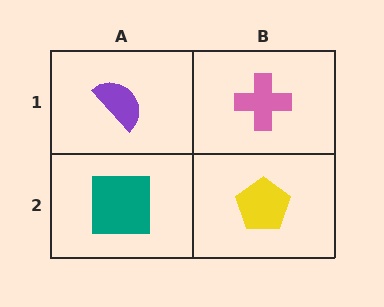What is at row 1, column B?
A pink cross.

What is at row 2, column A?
A teal square.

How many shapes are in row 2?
2 shapes.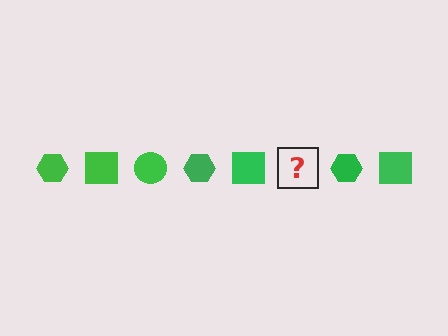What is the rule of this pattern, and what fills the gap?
The rule is that the pattern cycles through hexagon, square, circle shapes in green. The gap should be filled with a green circle.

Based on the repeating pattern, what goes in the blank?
The blank should be a green circle.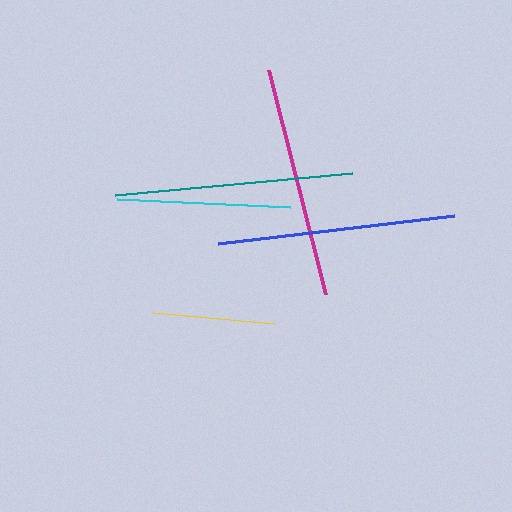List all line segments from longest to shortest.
From longest to shortest: teal, blue, magenta, cyan, yellow.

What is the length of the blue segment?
The blue segment is approximately 237 pixels long.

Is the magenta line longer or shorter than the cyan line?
The magenta line is longer than the cyan line.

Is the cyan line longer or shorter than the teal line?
The teal line is longer than the cyan line.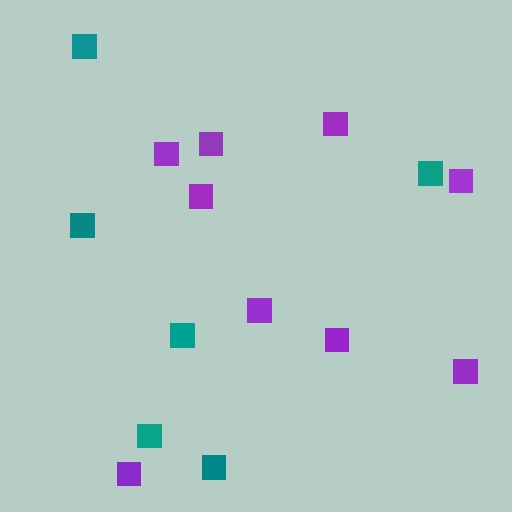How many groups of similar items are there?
There are 2 groups: one group of teal squares (6) and one group of purple squares (9).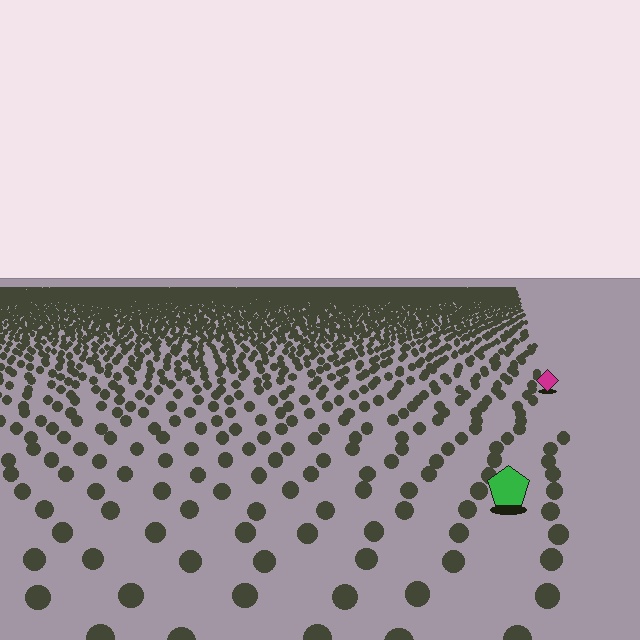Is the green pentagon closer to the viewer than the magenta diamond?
Yes. The green pentagon is closer — you can tell from the texture gradient: the ground texture is coarser near it.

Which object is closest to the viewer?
The green pentagon is closest. The texture marks near it are larger and more spread out.